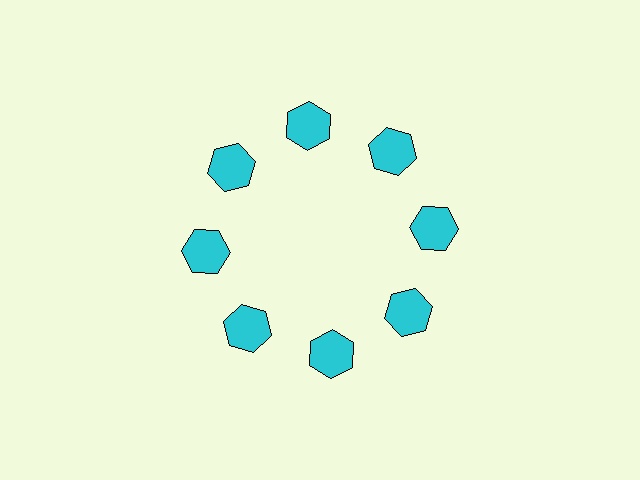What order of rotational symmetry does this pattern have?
This pattern has 8-fold rotational symmetry.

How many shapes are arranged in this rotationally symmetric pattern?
There are 8 shapes, arranged in 8 groups of 1.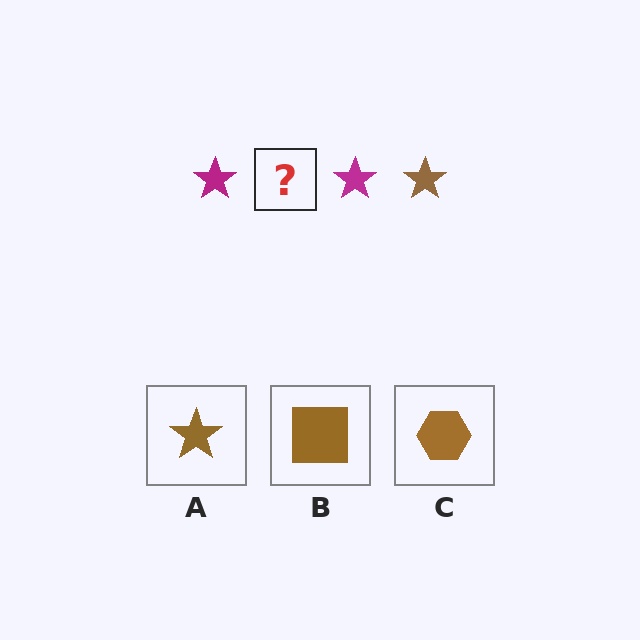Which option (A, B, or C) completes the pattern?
A.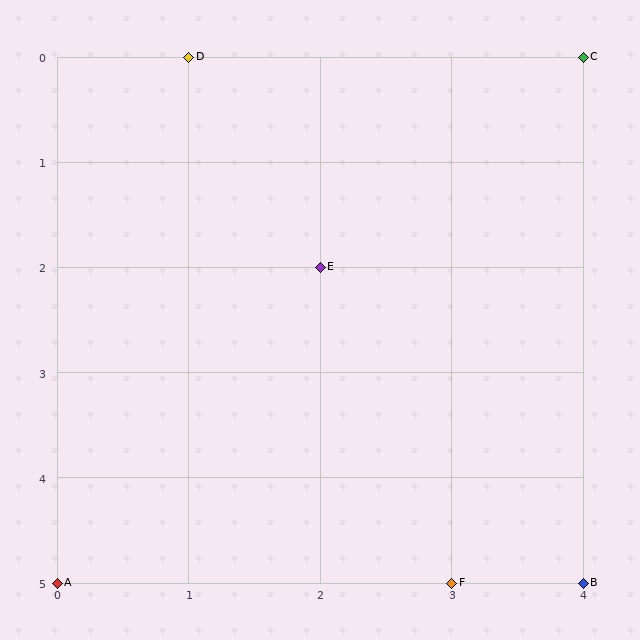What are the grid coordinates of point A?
Point A is at grid coordinates (0, 5).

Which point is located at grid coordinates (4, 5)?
Point B is at (4, 5).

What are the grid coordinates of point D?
Point D is at grid coordinates (1, 0).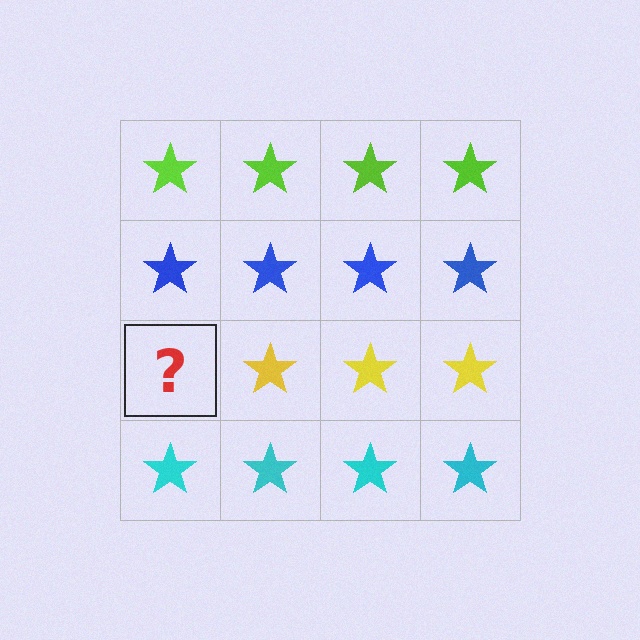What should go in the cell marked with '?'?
The missing cell should contain a yellow star.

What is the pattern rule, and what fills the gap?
The rule is that each row has a consistent color. The gap should be filled with a yellow star.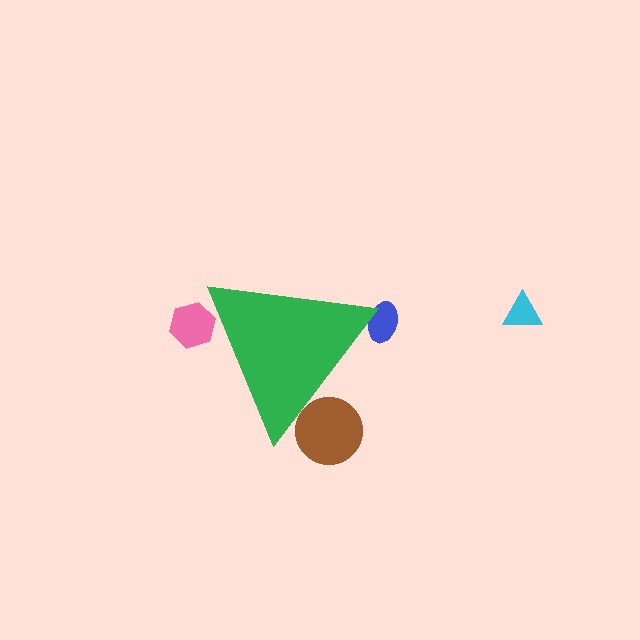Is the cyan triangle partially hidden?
No, the cyan triangle is fully visible.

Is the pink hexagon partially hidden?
Yes, the pink hexagon is partially hidden behind the green triangle.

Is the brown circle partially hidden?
Yes, the brown circle is partially hidden behind the green triangle.